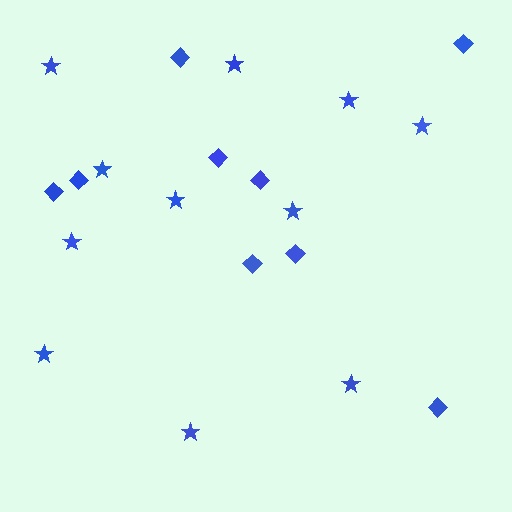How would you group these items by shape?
There are 2 groups: one group of stars (11) and one group of diamonds (9).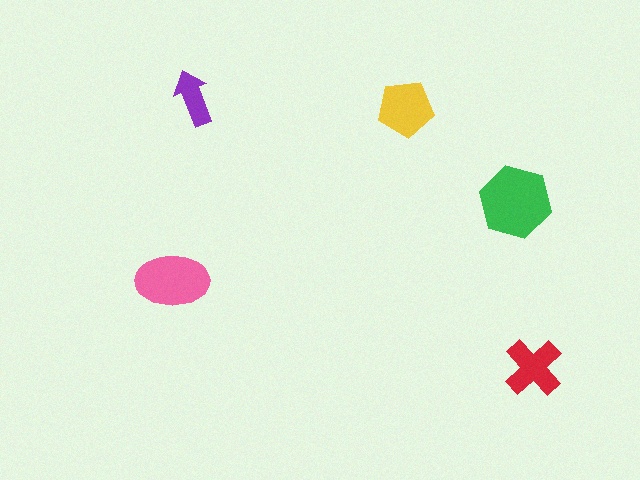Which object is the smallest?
The purple arrow.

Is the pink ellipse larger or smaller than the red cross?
Larger.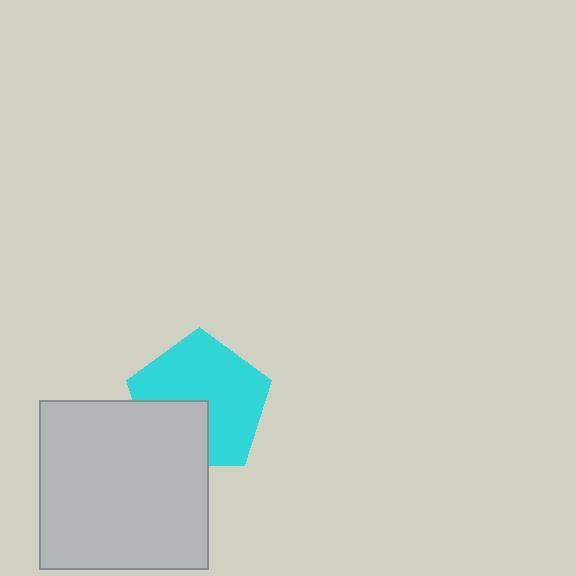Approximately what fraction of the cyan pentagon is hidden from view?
Roughly 31% of the cyan pentagon is hidden behind the light gray square.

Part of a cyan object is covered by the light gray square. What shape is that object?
It is a pentagon.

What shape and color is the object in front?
The object in front is a light gray square.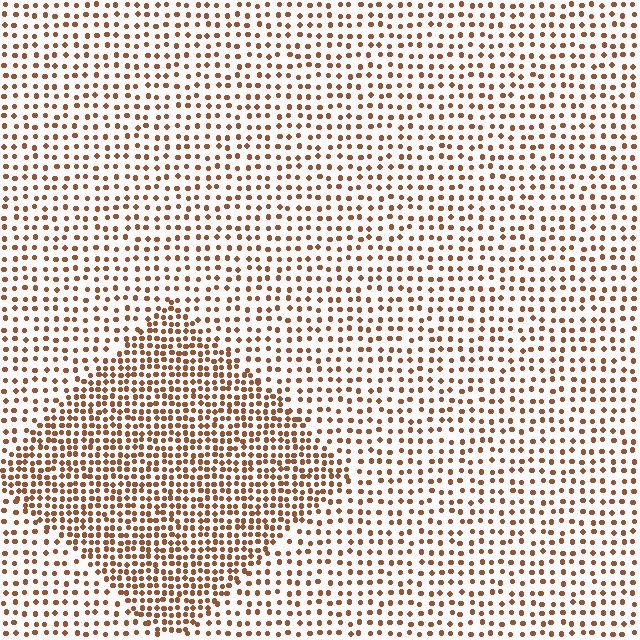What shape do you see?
I see a diamond.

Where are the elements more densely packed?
The elements are more densely packed inside the diamond boundary.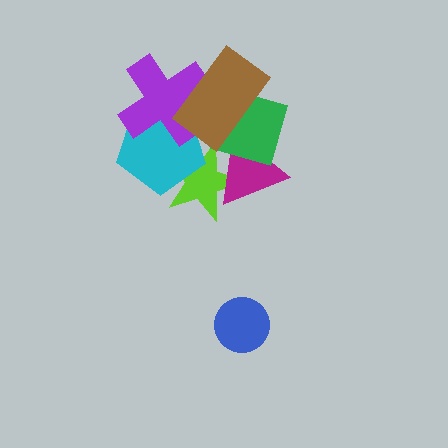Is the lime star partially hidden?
Yes, it is partially covered by another shape.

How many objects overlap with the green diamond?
3 objects overlap with the green diamond.